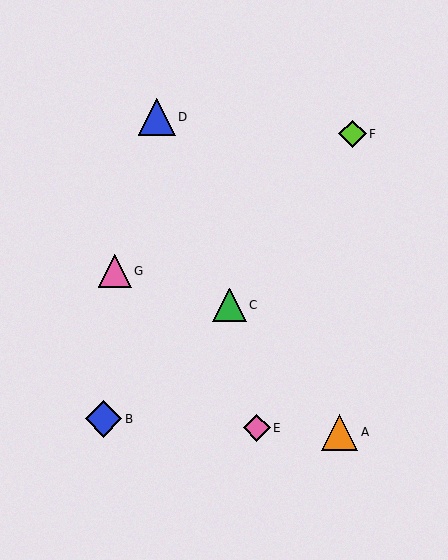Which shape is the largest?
The blue diamond (labeled B) is the largest.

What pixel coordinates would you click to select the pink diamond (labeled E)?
Click at (257, 428) to select the pink diamond E.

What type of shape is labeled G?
Shape G is a pink triangle.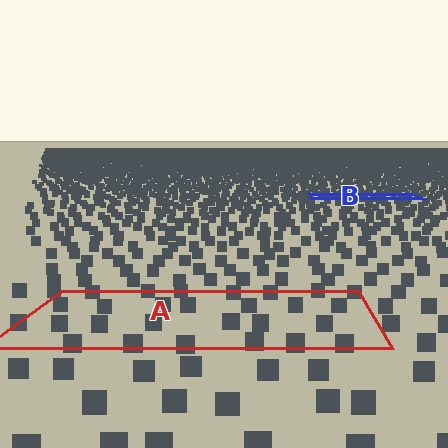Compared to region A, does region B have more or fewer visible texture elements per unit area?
Region B has more texture elements per unit area — they are packed more densely because it is farther away.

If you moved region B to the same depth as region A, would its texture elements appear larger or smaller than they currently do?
They would appear larger. At a closer depth, the same texture elements are projected at a bigger on-screen size.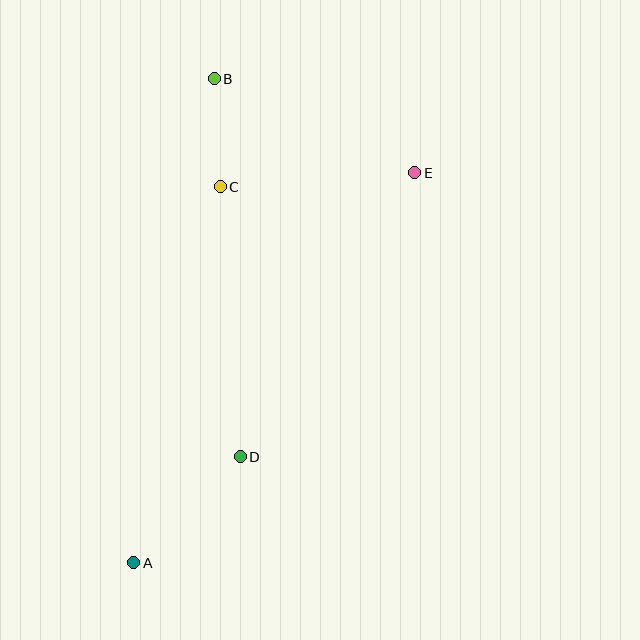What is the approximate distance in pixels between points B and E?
The distance between B and E is approximately 221 pixels.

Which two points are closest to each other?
Points B and C are closest to each other.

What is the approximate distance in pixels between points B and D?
The distance between B and D is approximately 379 pixels.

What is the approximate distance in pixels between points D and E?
The distance between D and E is approximately 333 pixels.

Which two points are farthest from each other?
Points A and B are farthest from each other.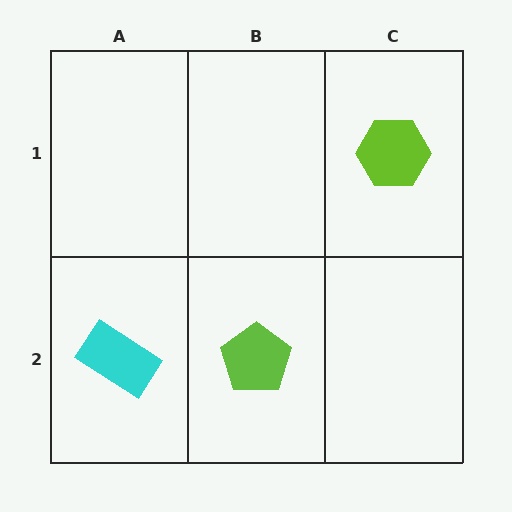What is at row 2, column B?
A lime pentagon.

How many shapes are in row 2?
2 shapes.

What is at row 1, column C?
A lime hexagon.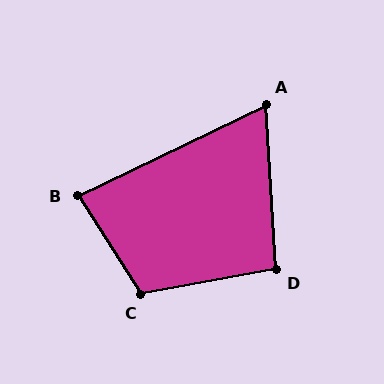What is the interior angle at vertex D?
Approximately 97 degrees (obtuse).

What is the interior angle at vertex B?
Approximately 83 degrees (acute).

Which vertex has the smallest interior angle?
A, at approximately 68 degrees.